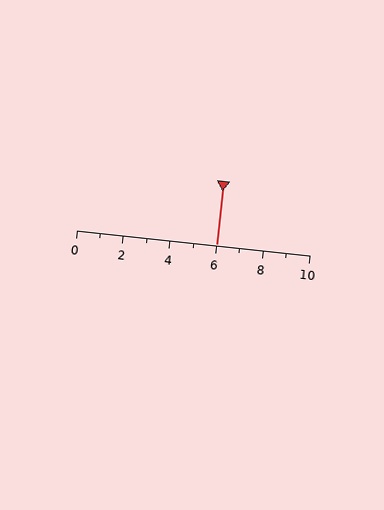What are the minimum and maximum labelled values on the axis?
The axis runs from 0 to 10.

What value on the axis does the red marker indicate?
The marker indicates approximately 6.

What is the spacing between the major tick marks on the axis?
The major ticks are spaced 2 apart.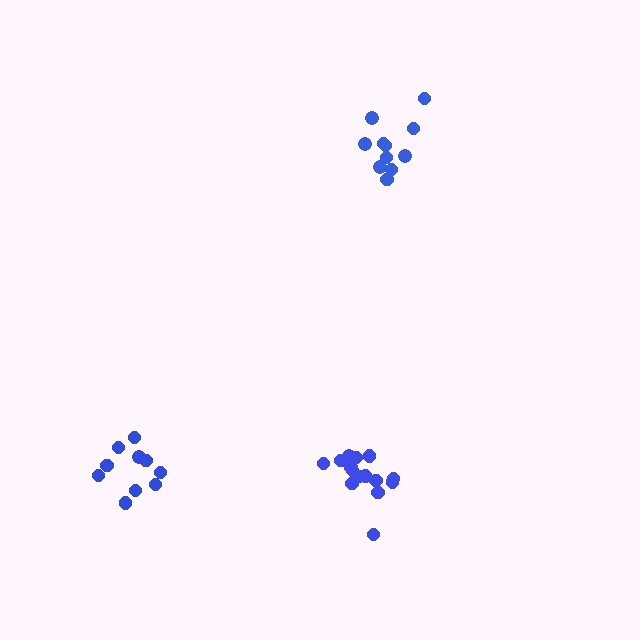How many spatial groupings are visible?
There are 3 spatial groupings.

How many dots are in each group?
Group 1: 11 dots, Group 2: 16 dots, Group 3: 11 dots (38 total).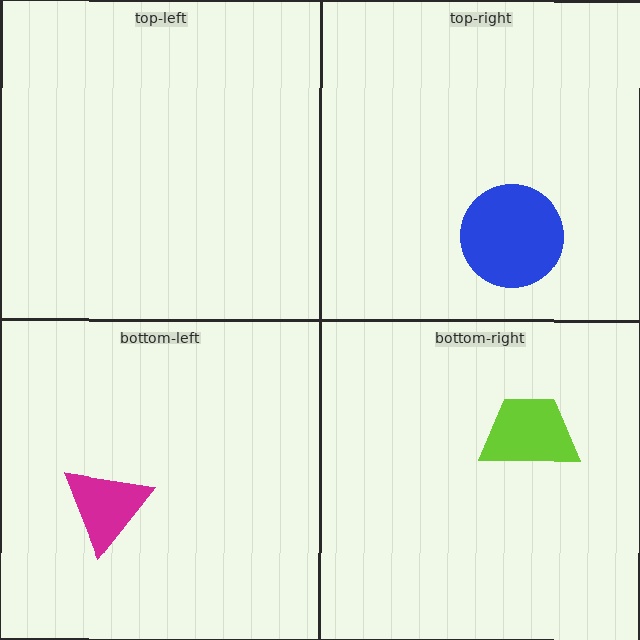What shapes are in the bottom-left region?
The magenta triangle.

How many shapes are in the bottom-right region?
1.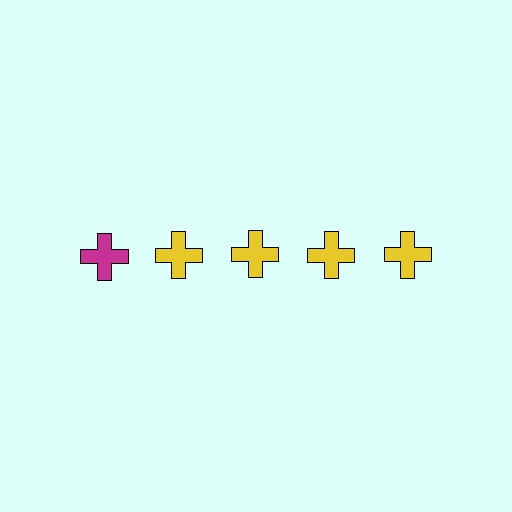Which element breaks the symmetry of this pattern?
The magenta cross in the top row, leftmost column breaks the symmetry. All other shapes are yellow crosses.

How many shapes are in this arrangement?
There are 5 shapes arranged in a grid pattern.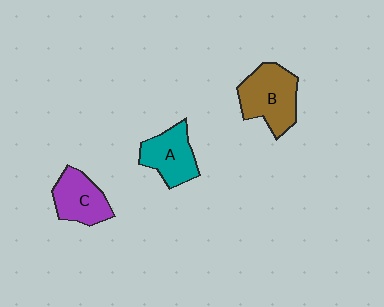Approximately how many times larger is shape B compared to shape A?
Approximately 1.3 times.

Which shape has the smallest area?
Shape C (purple).